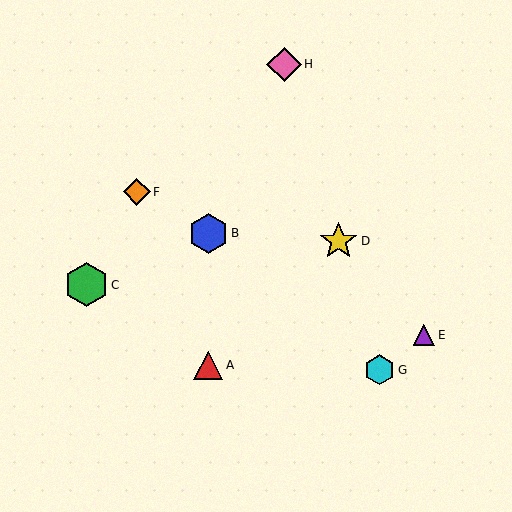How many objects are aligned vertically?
2 objects (A, B) are aligned vertically.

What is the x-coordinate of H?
Object H is at x≈284.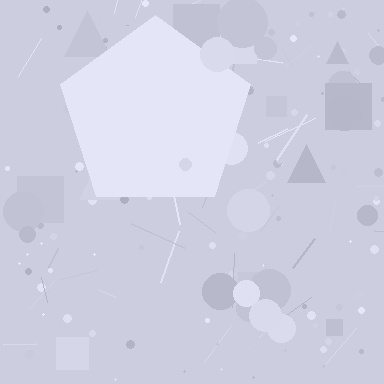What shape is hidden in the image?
A pentagon is hidden in the image.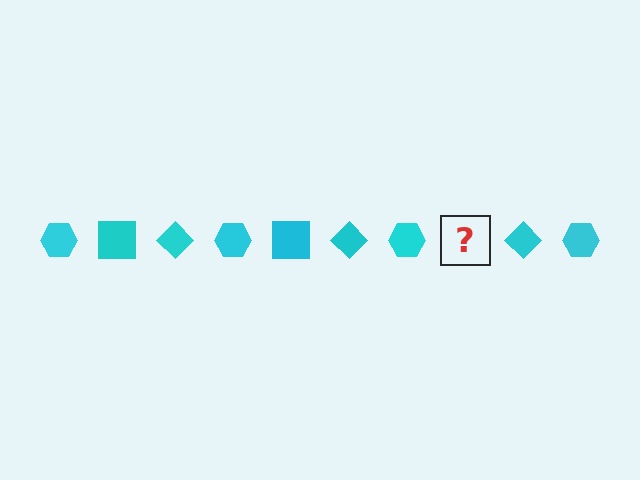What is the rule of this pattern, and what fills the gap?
The rule is that the pattern cycles through hexagon, square, diamond shapes in cyan. The gap should be filled with a cyan square.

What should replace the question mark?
The question mark should be replaced with a cyan square.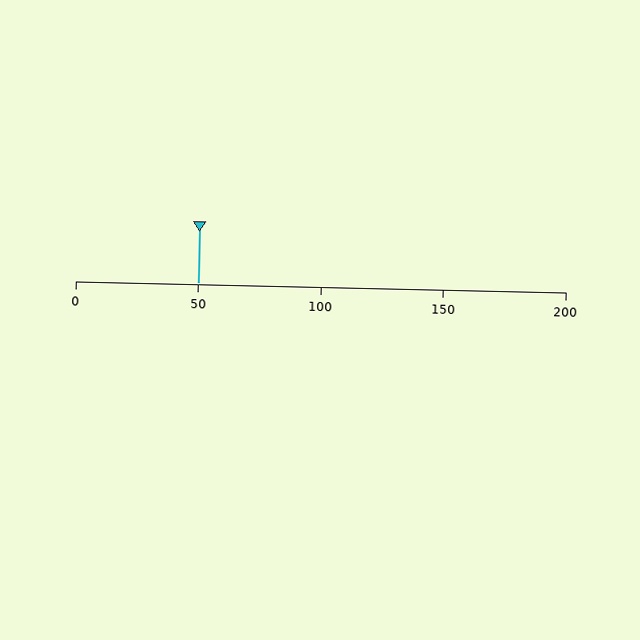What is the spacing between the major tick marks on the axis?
The major ticks are spaced 50 apart.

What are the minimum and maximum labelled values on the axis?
The axis runs from 0 to 200.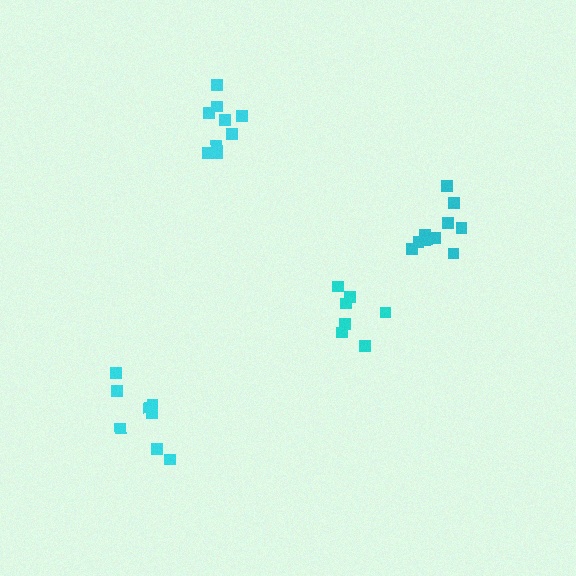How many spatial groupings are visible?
There are 4 spatial groupings.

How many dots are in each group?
Group 1: 10 dots, Group 2: 9 dots, Group 3: 8 dots, Group 4: 7 dots (34 total).